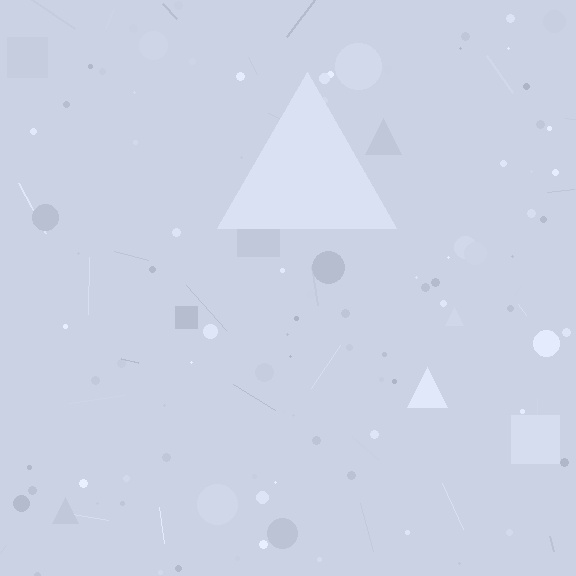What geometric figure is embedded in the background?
A triangle is embedded in the background.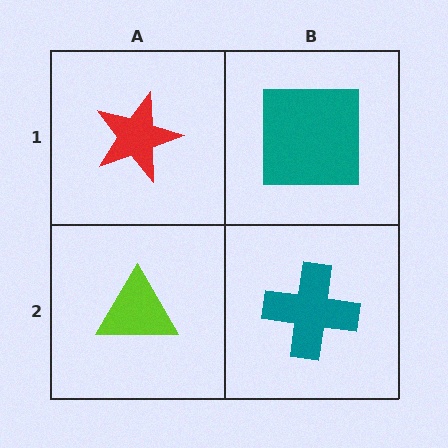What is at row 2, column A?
A lime triangle.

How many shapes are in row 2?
2 shapes.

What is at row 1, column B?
A teal square.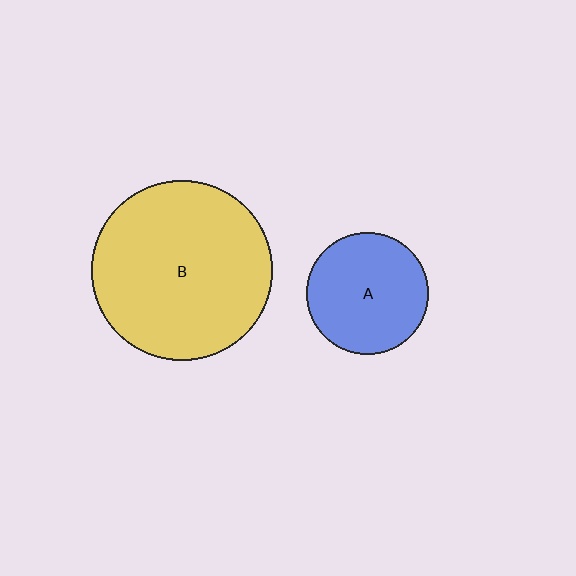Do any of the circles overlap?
No, none of the circles overlap.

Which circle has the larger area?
Circle B (yellow).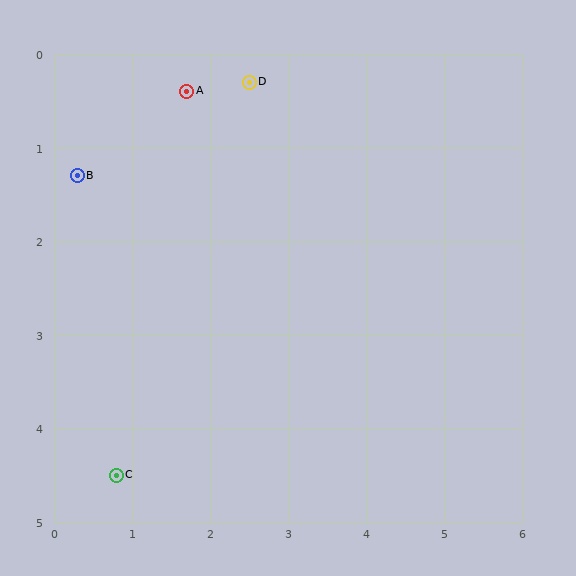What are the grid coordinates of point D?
Point D is at approximately (2.5, 0.3).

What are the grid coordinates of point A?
Point A is at approximately (1.7, 0.4).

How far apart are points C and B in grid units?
Points C and B are about 3.2 grid units apart.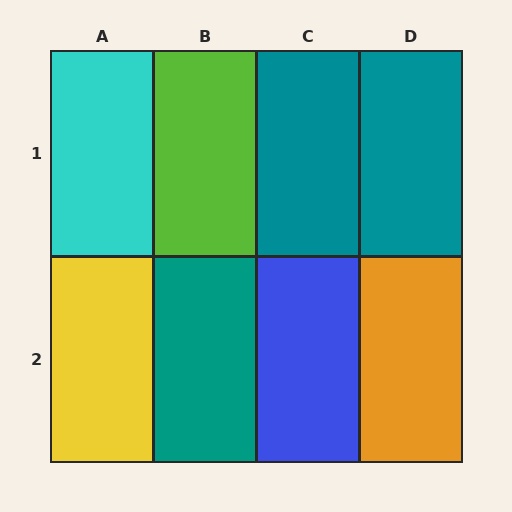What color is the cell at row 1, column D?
Teal.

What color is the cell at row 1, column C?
Teal.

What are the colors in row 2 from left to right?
Yellow, teal, blue, orange.